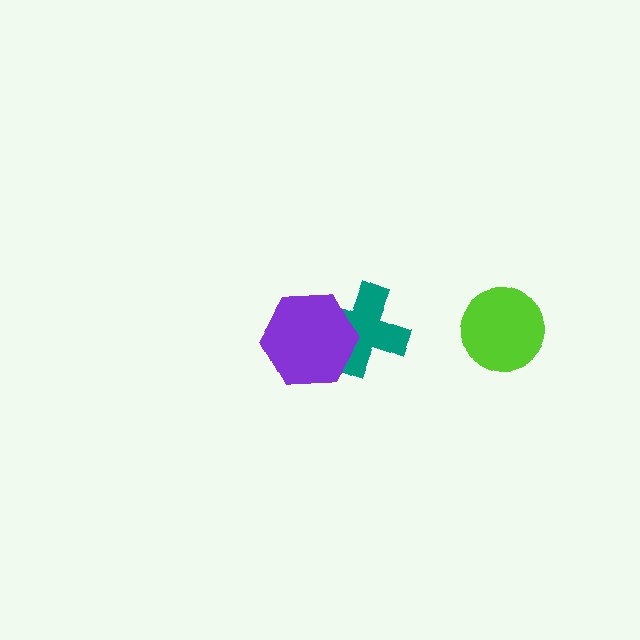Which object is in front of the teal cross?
The purple hexagon is in front of the teal cross.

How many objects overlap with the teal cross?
1 object overlaps with the teal cross.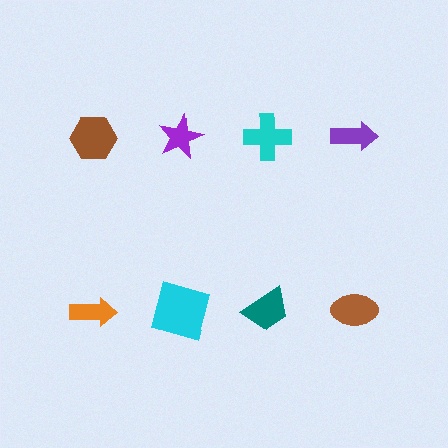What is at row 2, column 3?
A teal trapezoid.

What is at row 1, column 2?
A purple star.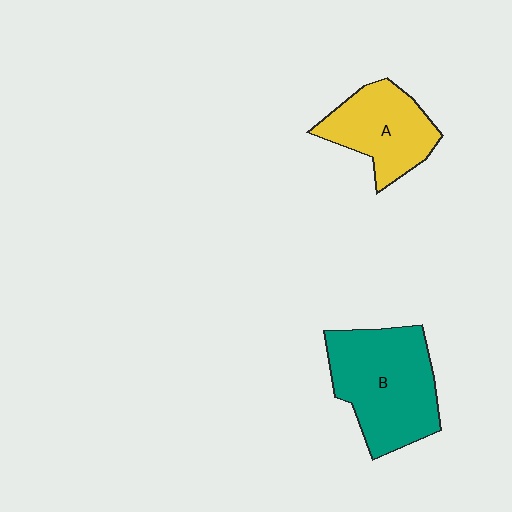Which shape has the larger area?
Shape B (teal).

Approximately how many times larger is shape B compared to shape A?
Approximately 1.4 times.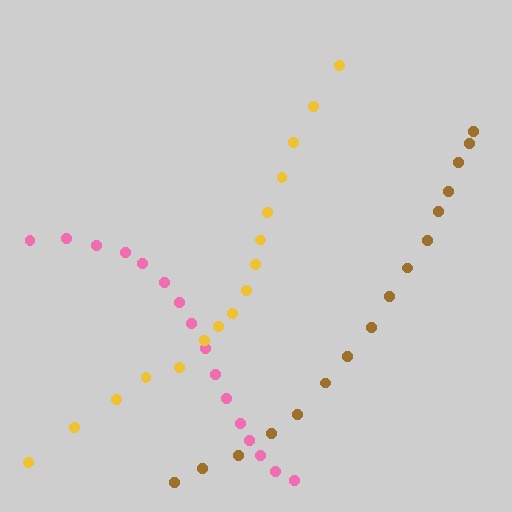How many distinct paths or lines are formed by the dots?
There are 3 distinct paths.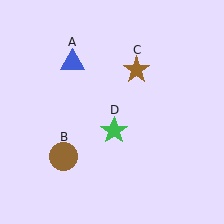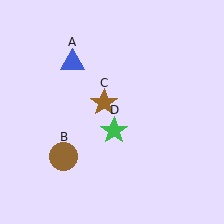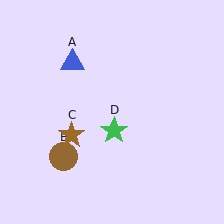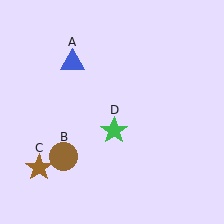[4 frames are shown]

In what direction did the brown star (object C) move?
The brown star (object C) moved down and to the left.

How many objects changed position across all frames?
1 object changed position: brown star (object C).